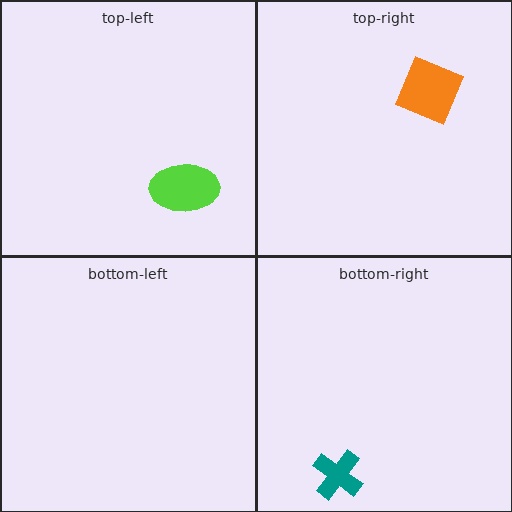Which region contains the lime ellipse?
The top-left region.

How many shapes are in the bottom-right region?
1.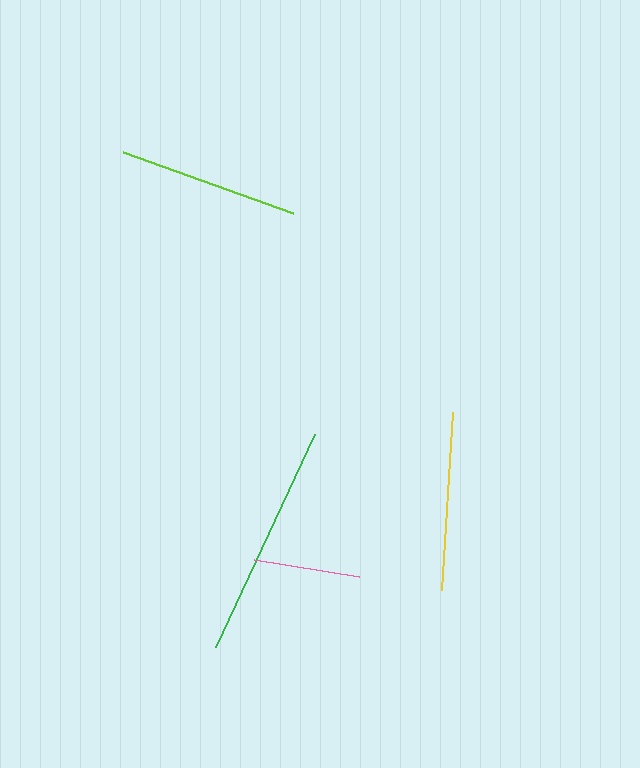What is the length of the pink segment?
The pink segment is approximately 106 pixels long.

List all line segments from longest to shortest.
From longest to shortest: green, lime, yellow, pink.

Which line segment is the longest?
The green line is the longest at approximately 235 pixels.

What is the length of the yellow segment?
The yellow segment is approximately 179 pixels long.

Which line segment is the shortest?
The pink line is the shortest at approximately 106 pixels.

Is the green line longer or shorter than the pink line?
The green line is longer than the pink line.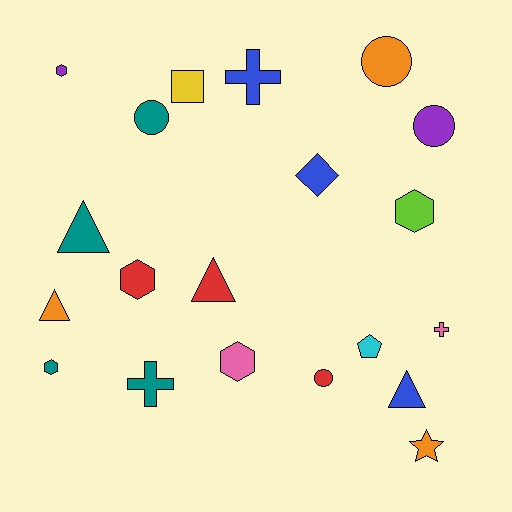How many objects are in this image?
There are 20 objects.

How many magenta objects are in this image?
There are no magenta objects.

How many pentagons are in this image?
There is 1 pentagon.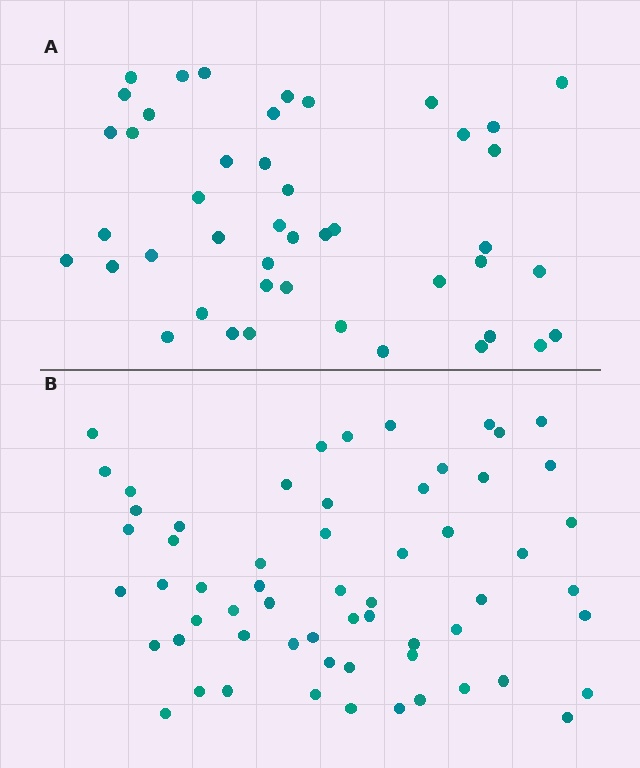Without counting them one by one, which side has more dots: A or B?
Region B (the bottom region) has more dots.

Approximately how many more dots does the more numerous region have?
Region B has approximately 15 more dots than region A.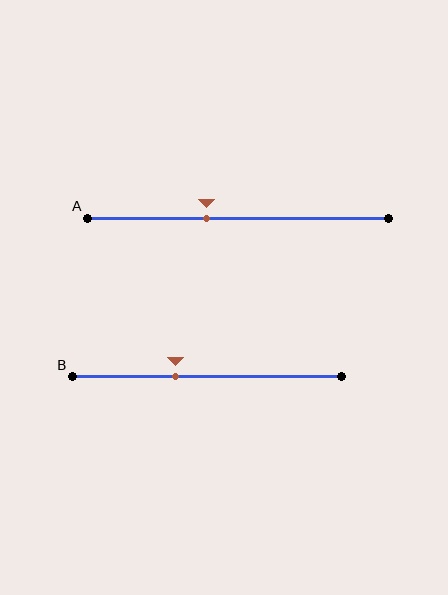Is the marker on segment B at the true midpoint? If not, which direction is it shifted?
No, the marker on segment B is shifted to the left by about 12% of the segment length.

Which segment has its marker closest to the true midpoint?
Segment A has its marker closest to the true midpoint.